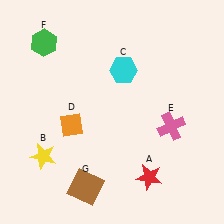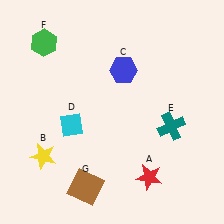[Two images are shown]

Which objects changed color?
C changed from cyan to blue. D changed from orange to cyan. E changed from pink to teal.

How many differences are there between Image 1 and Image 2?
There are 3 differences between the two images.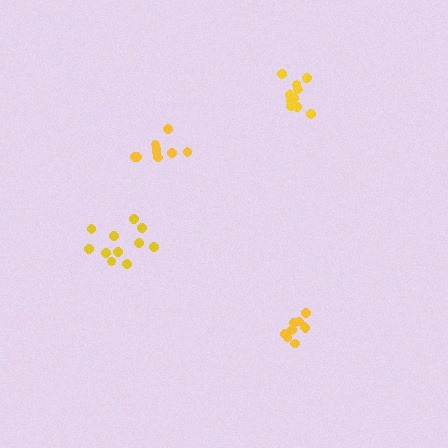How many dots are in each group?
Group 1: 11 dots, Group 2: 9 dots, Group 3: 9 dots, Group 4: 11 dots (40 total).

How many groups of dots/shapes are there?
There are 4 groups.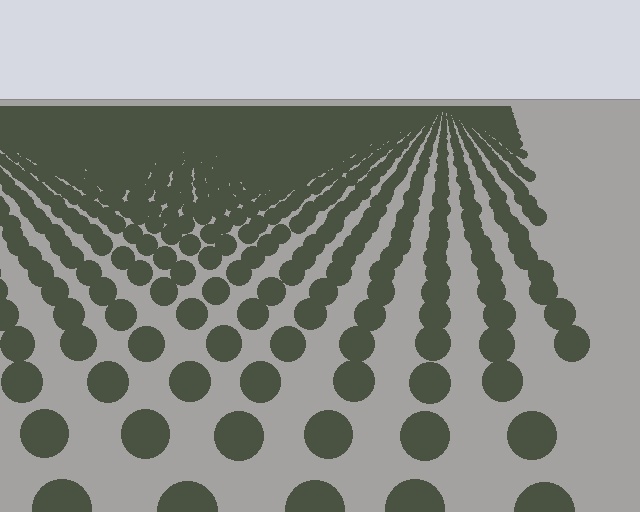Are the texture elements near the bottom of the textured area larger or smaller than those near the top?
Larger. Near the bottom, elements are closer to the viewer and appear at a bigger on-screen size.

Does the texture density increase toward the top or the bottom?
Density increases toward the top.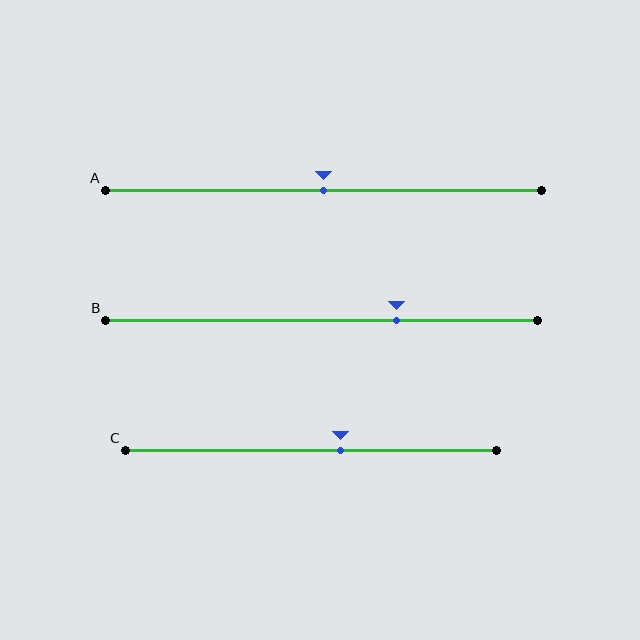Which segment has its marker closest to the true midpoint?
Segment A has its marker closest to the true midpoint.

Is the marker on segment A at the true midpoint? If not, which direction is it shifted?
Yes, the marker on segment A is at the true midpoint.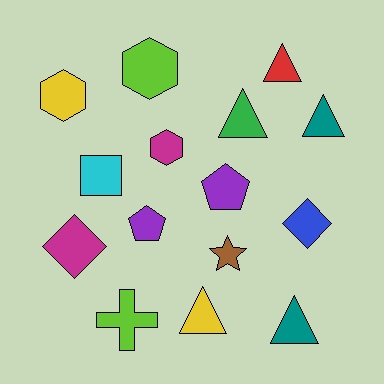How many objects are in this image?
There are 15 objects.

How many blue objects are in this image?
There is 1 blue object.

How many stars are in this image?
There is 1 star.